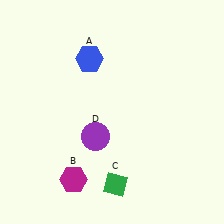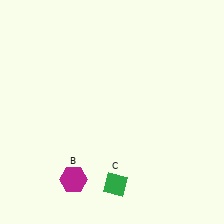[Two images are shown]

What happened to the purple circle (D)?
The purple circle (D) was removed in Image 2. It was in the bottom-left area of Image 1.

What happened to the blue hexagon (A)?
The blue hexagon (A) was removed in Image 2. It was in the top-left area of Image 1.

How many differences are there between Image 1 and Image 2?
There are 2 differences between the two images.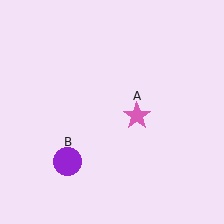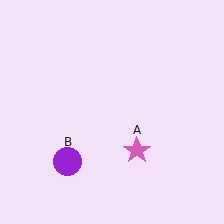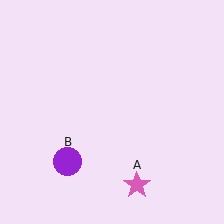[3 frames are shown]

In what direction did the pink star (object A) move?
The pink star (object A) moved down.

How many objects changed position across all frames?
1 object changed position: pink star (object A).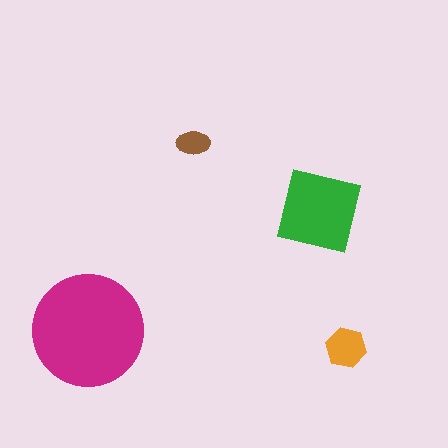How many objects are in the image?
There are 4 objects in the image.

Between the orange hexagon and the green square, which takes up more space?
The green square.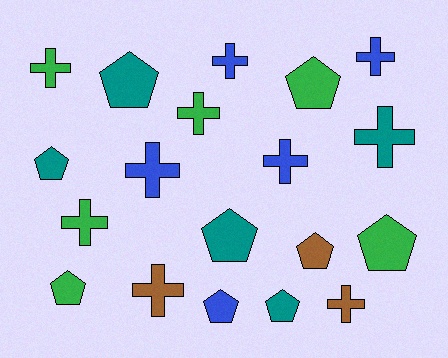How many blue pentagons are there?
There is 1 blue pentagon.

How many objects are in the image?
There are 19 objects.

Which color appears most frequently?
Green, with 6 objects.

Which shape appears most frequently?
Cross, with 10 objects.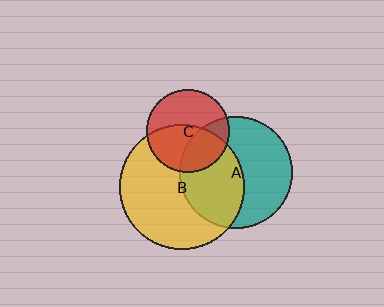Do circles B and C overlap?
Yes.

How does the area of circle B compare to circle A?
Approximately 1.2 times.